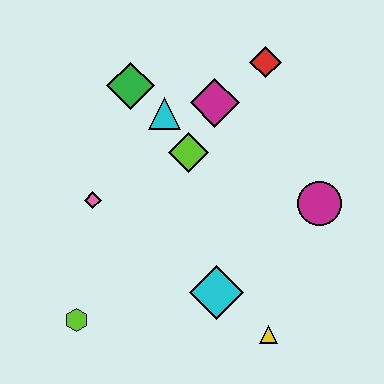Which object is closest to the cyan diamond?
The yellow triangle is closest to the cyan diamond.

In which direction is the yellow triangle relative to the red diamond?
The yellow triangle is below the red diamond.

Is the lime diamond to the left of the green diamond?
No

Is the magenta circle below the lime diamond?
Yes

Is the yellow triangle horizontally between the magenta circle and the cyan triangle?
Yes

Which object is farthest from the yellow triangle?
The green diamond is farthest from the yellow triangle.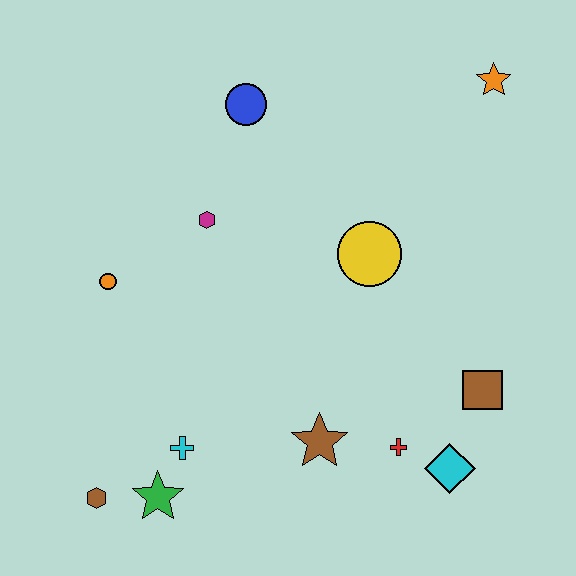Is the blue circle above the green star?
Yes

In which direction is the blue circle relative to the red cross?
The blue circle is above the red cross.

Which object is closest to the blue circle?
The magenta hexagon is closest to the blue circle.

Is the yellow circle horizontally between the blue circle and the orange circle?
No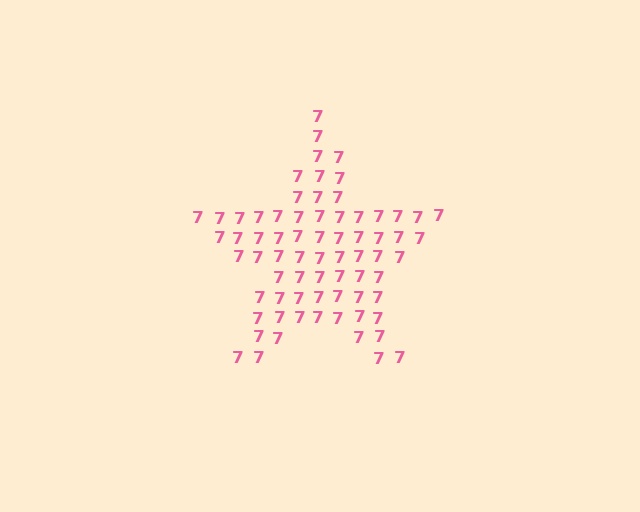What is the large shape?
The large shape is a star.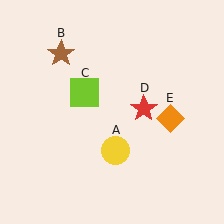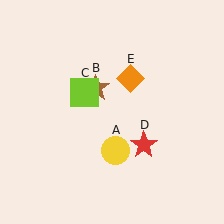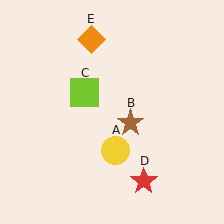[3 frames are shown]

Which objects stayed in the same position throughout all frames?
Yellow circle (object A) and lime square (object C) remained stationary.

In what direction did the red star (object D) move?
The red star (object D) moved down.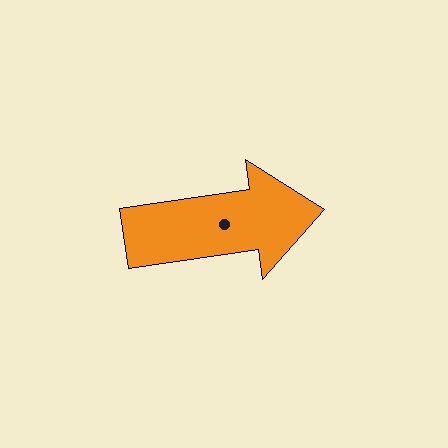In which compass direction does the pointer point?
East.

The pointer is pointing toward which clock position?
Roughly 3 o'clock.